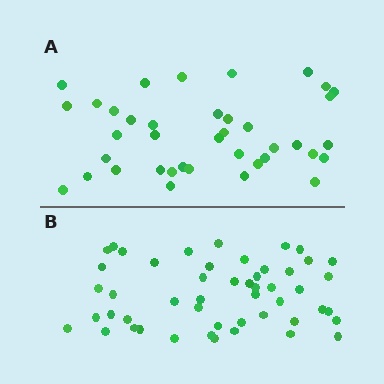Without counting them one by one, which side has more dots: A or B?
Region B (the bottom region) has more dots.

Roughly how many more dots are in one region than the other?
Region B has roughly 12 or so more dots than region A.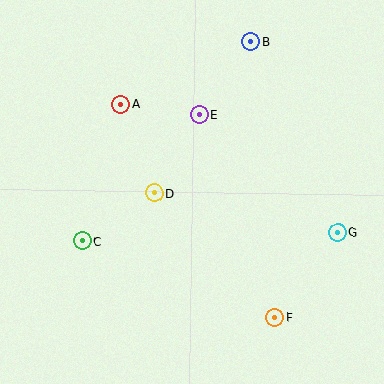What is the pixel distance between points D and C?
The distance between D and C is 86 pixels.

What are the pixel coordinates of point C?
Point C is at (82, 241).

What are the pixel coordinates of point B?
Point B is at (251, 41).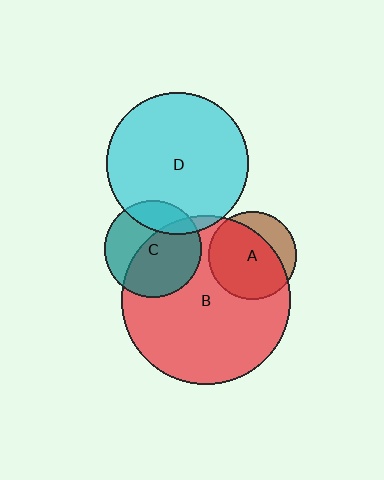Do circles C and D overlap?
Yes.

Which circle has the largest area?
Circle B (red).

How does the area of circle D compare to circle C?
Approximately 2.1 times.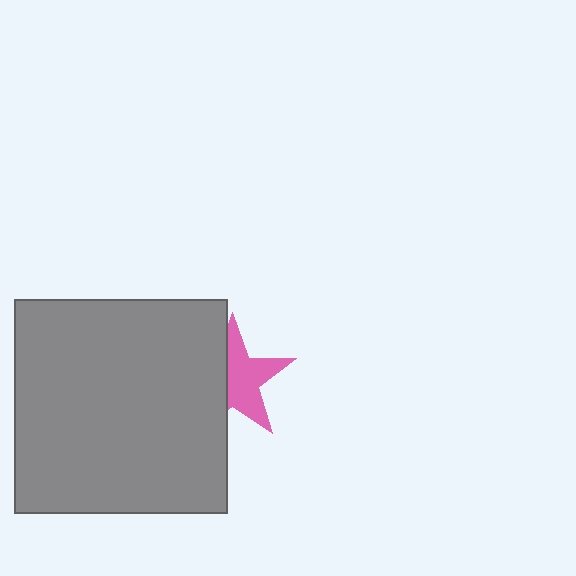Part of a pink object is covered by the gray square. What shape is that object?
It is a star.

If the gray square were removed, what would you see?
You would see the complete pink star.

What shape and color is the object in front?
The object in front is a gray square.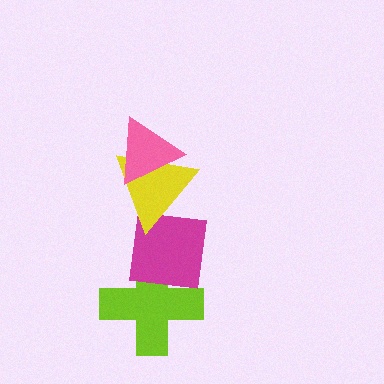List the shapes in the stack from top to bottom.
From top to bottom: the pink triangle, the yellow triangle, the magenta square, the lime cross.